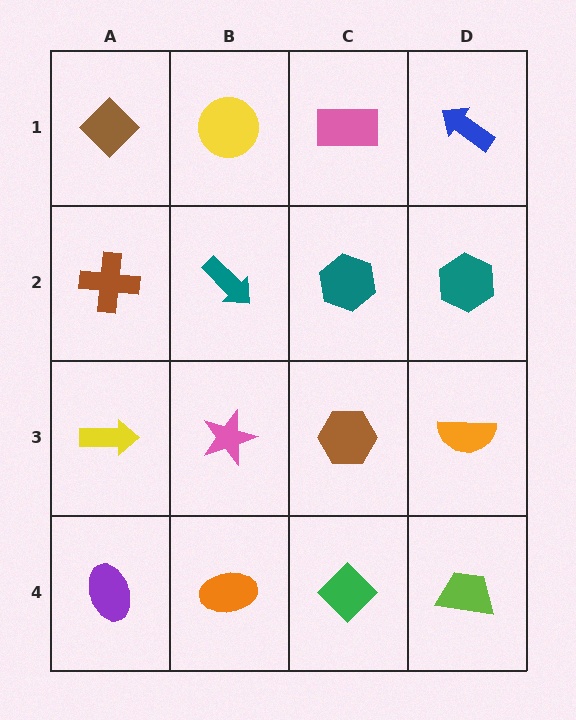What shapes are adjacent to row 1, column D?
A teal hexagon (row 2, column D), a pink rectangle (row 1, column C).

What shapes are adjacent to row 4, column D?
An orange semicircle (row 3, column D), a green diamond (row 4, column C).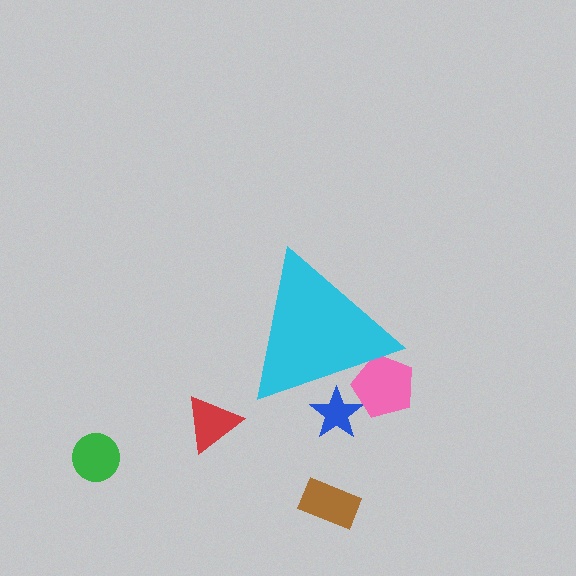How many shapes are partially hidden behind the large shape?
2 shapes are partially hidden.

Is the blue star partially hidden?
Yes, the blue star is partially hidden behind the cyan triangle.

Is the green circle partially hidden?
No, the green circle is fully visible.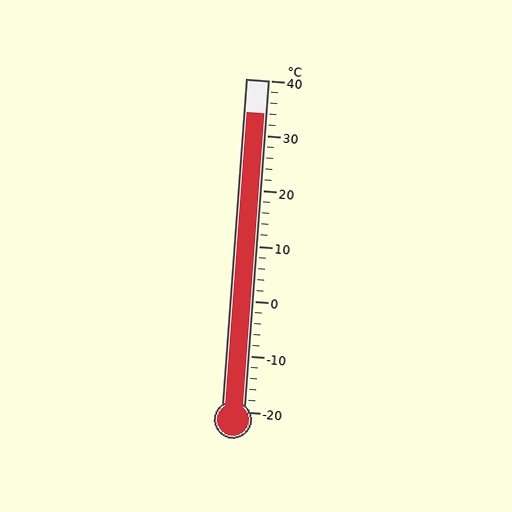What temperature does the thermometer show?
The thermometer shows approximately 34°C.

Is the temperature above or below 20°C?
The temperature is above 20°C.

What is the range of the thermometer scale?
The thermometer scale ranges from -20°C to 40°C.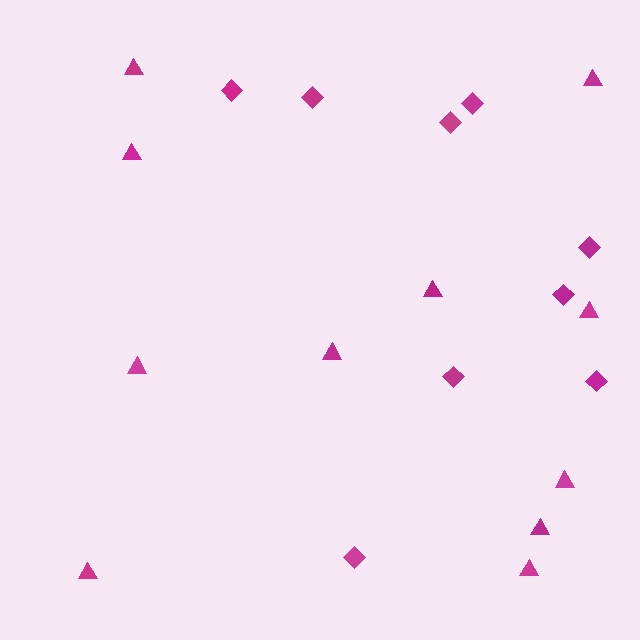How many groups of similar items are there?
There are 2 groups: one group of triangles (11) and one group of diamonds (9).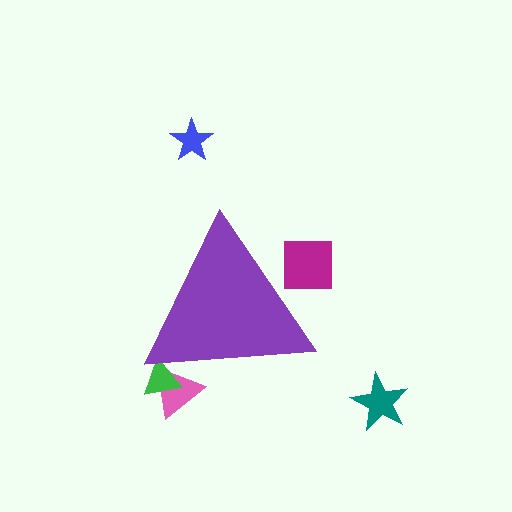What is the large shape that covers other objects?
A purple triangle.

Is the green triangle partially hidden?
Yes, the green triangle is partially hidden behind the purple triangle.